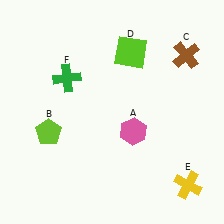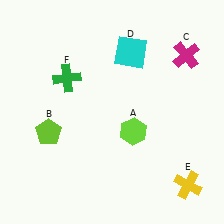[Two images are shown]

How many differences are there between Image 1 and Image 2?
There are 3 differences between the two images.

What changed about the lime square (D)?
In Image 1, D is lime. In Image 2, it changed to cyan.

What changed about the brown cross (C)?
In Image 1, C is brown. In Image 2, it changed to magenta.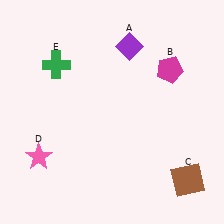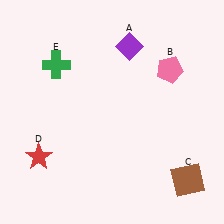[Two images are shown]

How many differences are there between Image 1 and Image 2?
There are 2 differences between the two images.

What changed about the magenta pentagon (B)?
In Image 1, B is magenta. In Image 2, it changed to pink.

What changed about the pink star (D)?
In Image 1, D is pink. In Image 2, it changed to red.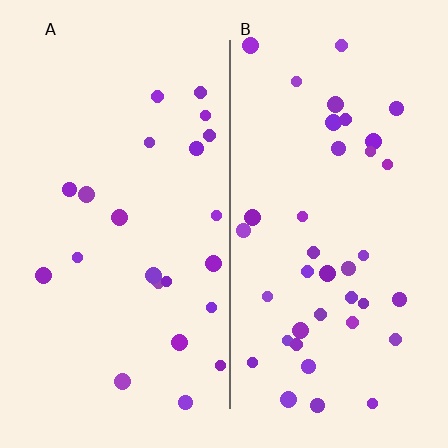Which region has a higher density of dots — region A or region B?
B (the right).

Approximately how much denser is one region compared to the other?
Approximately 1.7× — region B over region A.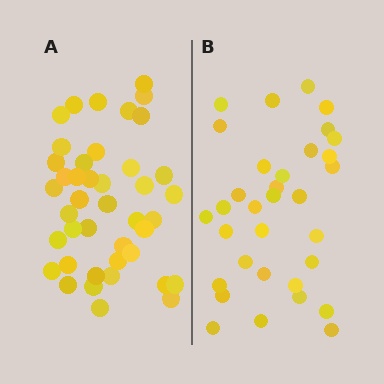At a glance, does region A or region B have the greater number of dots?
Region A (the left region) has more dots.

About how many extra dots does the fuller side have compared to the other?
Region A has roughly 8 or so more dots than region B.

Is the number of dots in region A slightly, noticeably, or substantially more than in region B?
Region A has noticeably more, but not dramatically so. The ratio is roughly 1.3 to 1.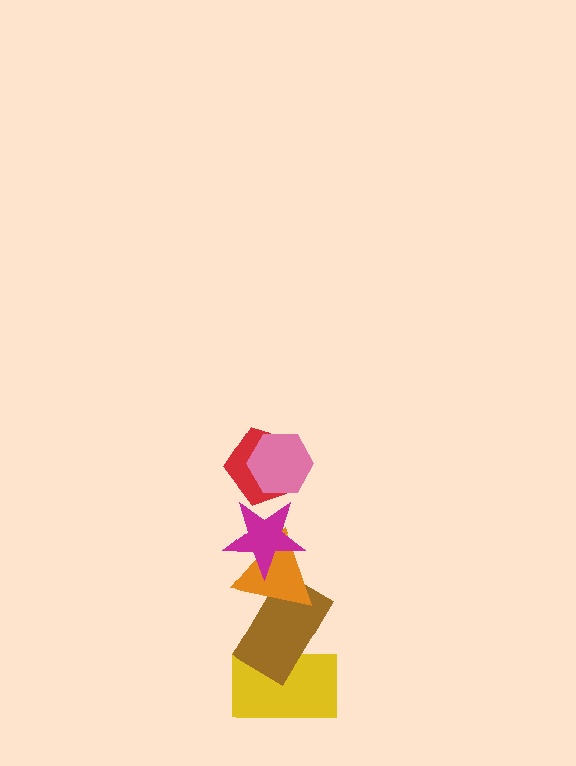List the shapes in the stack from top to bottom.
From top to bottom: the pink hexagon, the red pentagon, the magenta star, the orange triangle, the brown rectangle, the yellow rectangle.